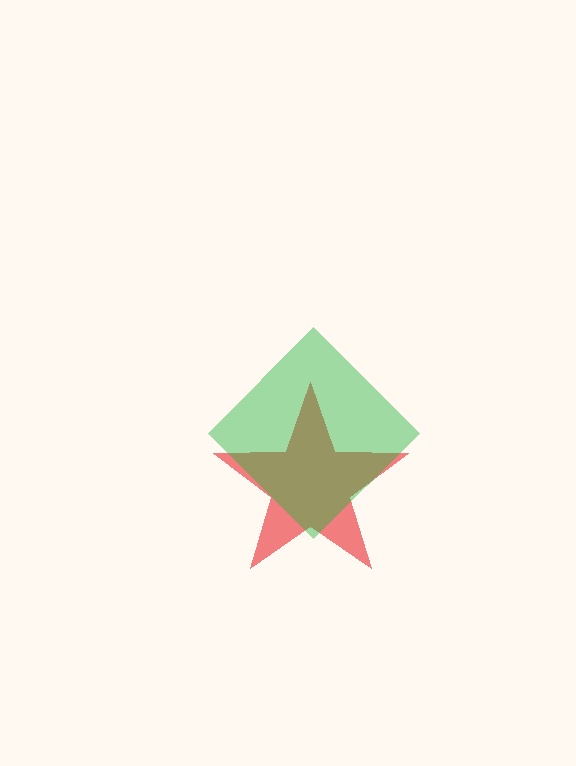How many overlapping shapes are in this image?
There are 2 overlapping shapes in the image.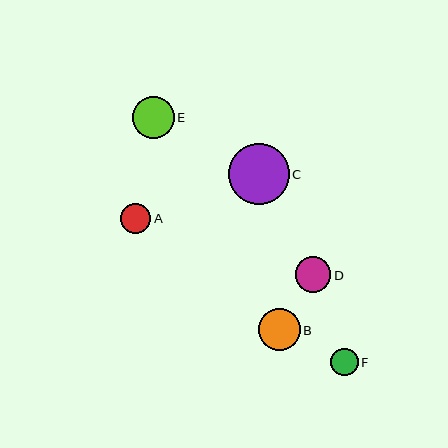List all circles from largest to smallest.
From largest to smallest: C, B, E, D, A, F.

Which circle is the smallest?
Circle F is the smallest with a size of approximately 27 pixels.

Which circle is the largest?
Circle C is the largest with a size of approximately 61 pixels.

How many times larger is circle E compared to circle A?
Circle E is approximately 1.4 times the size of circle A.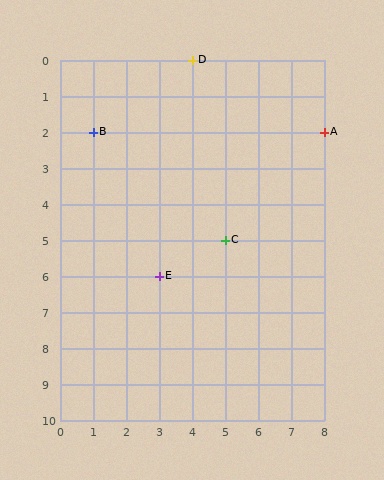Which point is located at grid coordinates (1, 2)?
Point B is at (1, 2).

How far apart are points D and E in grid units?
Points D and E are 1 column and 6 rows apart (about 6.1 grid units diagonally).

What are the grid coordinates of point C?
Point C is at grid coordinates (5, 5).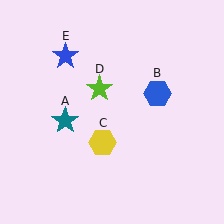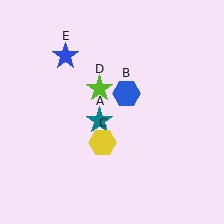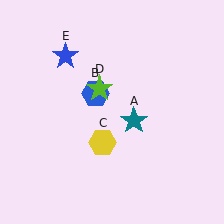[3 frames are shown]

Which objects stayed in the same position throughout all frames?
Yellow hexagon (object C) and lime star (object D) and blue star (object E) remained stationary.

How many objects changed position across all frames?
2 objects changed position: teal star (object A), blue hexagon (object B).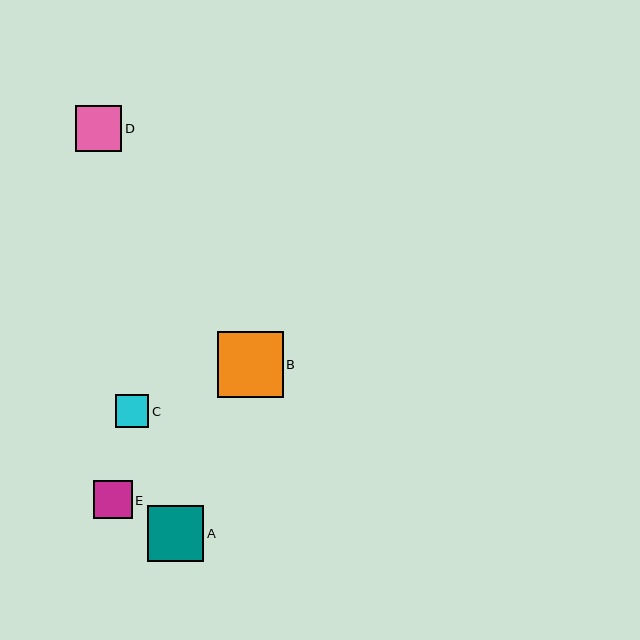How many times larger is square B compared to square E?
Square B is approximately 1.7 times the size of square E.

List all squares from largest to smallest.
From largest to smallest: B, A, D, E, C.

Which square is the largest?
Square B is the largest with a size of approximately 66 pixels.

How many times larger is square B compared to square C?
Square B is approximately 2.0 times the size of square C.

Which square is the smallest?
Square C is the smallest with a size of approximately 33 pixels.